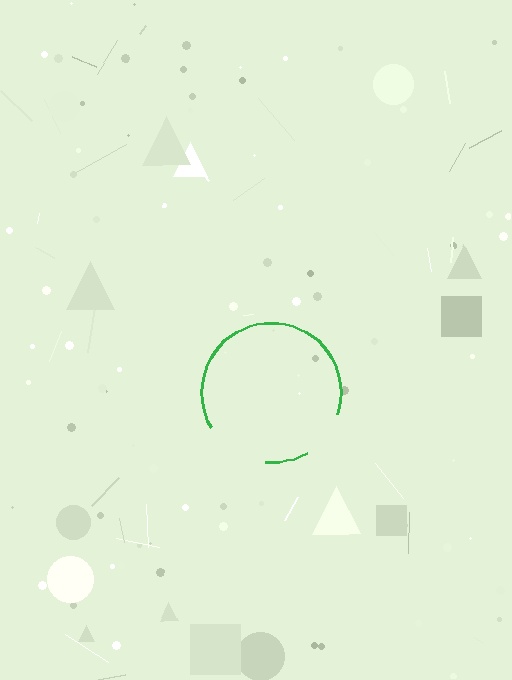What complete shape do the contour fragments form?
The contour fragments form a circle.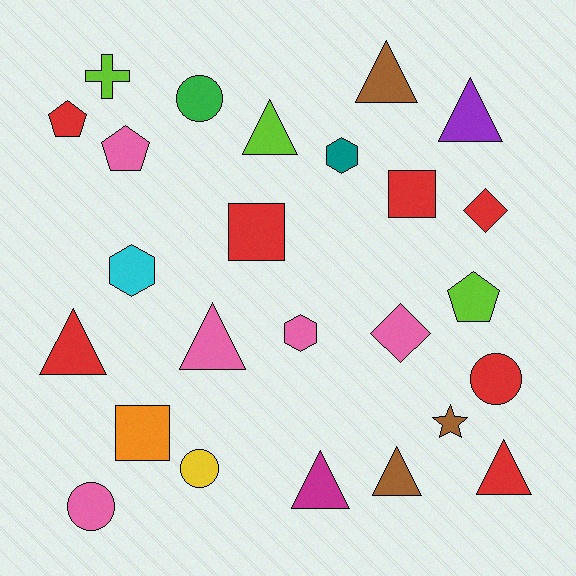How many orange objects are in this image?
There is 1 orange object.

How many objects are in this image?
There are 25 objects.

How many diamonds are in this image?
There are 2 diamonds.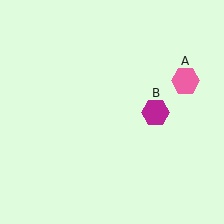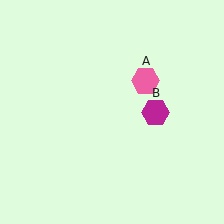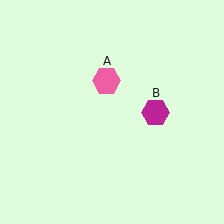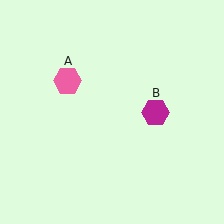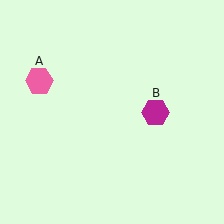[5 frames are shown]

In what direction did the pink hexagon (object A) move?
The pink hexagon (object A) moved left.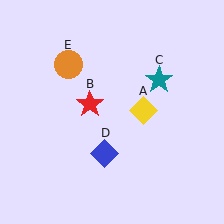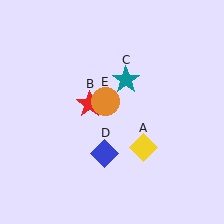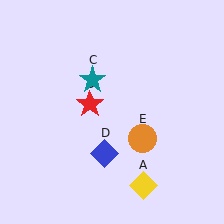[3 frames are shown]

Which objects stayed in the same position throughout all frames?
Red star (object B) and blue diamond (object D) remained stationary.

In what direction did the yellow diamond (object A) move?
The yellow diamond (object A) moved down.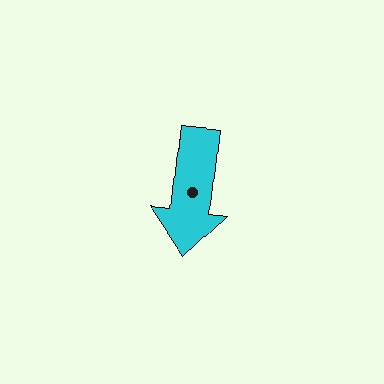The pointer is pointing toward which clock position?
Roughly 6 o'clock.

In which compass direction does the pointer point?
South.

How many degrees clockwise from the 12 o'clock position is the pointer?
Approximately 186 degrees.